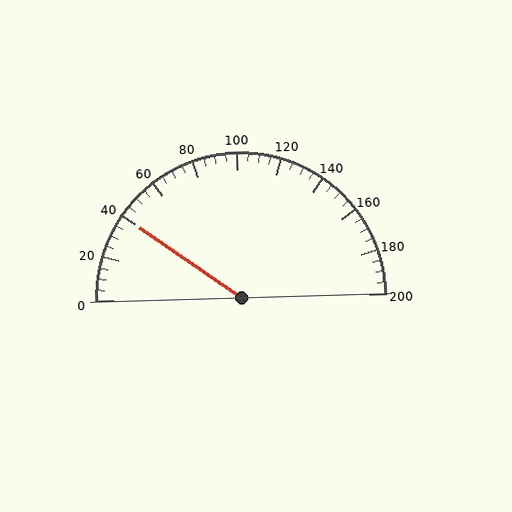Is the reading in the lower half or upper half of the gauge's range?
The reading is in the lower half of the range (0 to 200).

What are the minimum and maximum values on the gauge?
The gauge ranges from 0 to 200.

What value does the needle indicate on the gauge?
The needle indicates approximately 40.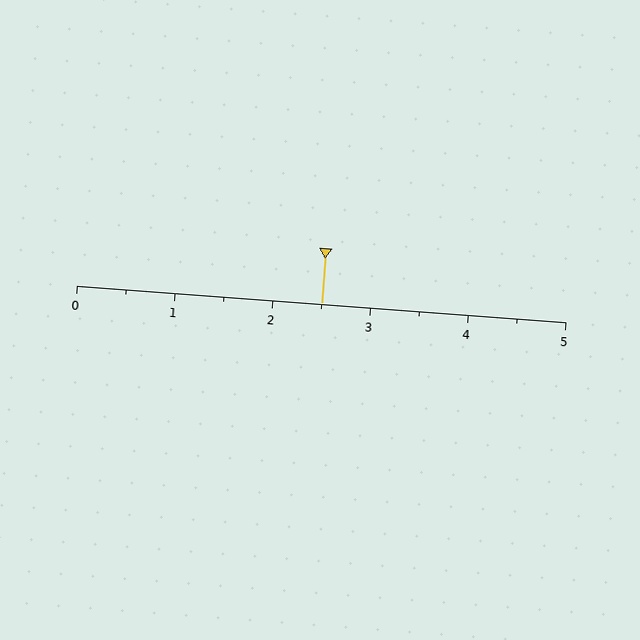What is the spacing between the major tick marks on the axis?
The major ticks are spaced 1 apart.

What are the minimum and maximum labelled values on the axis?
The axis runs from 0 to 5.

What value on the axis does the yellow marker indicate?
The marker indicates approximately 2.5.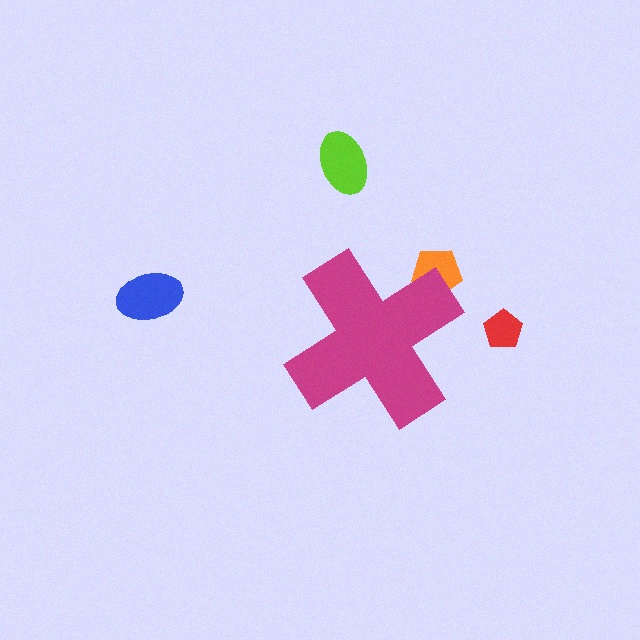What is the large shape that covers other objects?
A magenta cross.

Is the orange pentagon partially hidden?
Yes, the orange pentagon is partially hidden behind the magenta cross.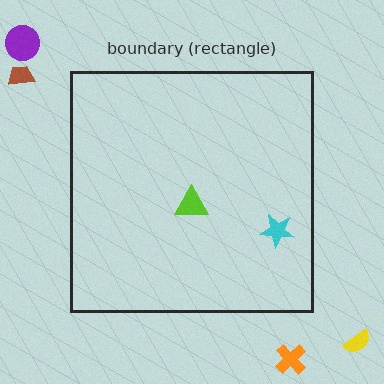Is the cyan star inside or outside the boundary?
Inside.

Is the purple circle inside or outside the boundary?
Outside.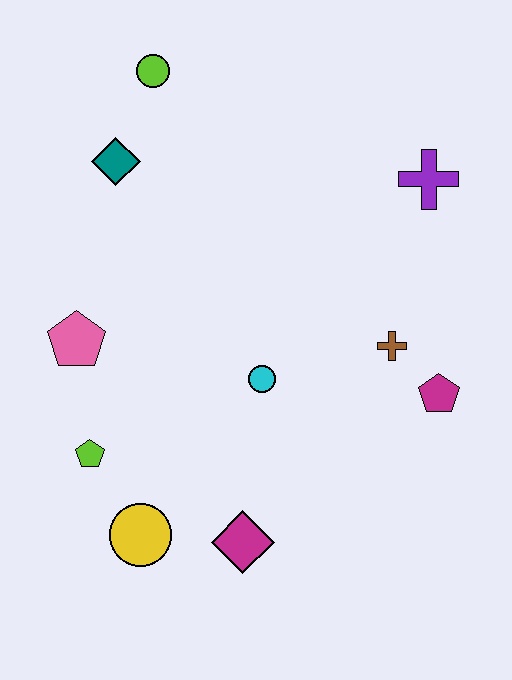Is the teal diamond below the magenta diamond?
No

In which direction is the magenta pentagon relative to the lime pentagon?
The magenta pentagon is to the right of the lime pentagon.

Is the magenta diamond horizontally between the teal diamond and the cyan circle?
Yes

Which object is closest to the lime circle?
The teal diamond is closest to the lime circle.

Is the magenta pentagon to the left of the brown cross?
No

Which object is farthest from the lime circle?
The magenta diamond is farthest from the lime circle.